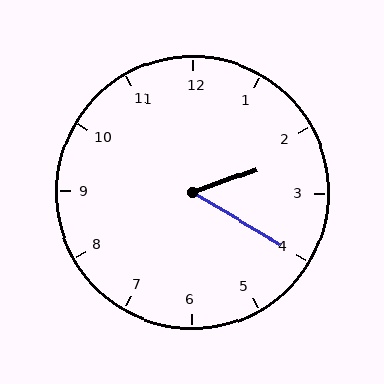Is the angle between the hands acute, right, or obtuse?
It is acute.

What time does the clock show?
2:20.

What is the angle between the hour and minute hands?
Approximately 50 degrees.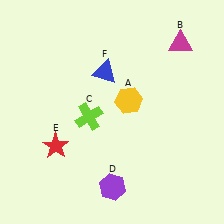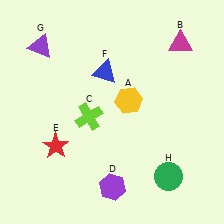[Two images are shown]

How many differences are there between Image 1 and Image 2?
There are 2 differences between the two images.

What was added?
A purple triangle (G), a green circle (H) were added in Image 2.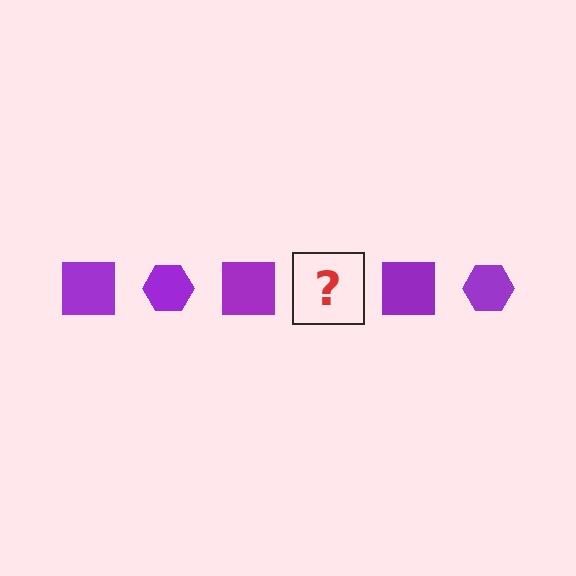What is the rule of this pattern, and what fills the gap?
The rule is that the pattern cycles through square, hexagon shapes in purple. The gap should be filled with a purple hexagon.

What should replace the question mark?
The question mark should be replaced with a purple hexagon.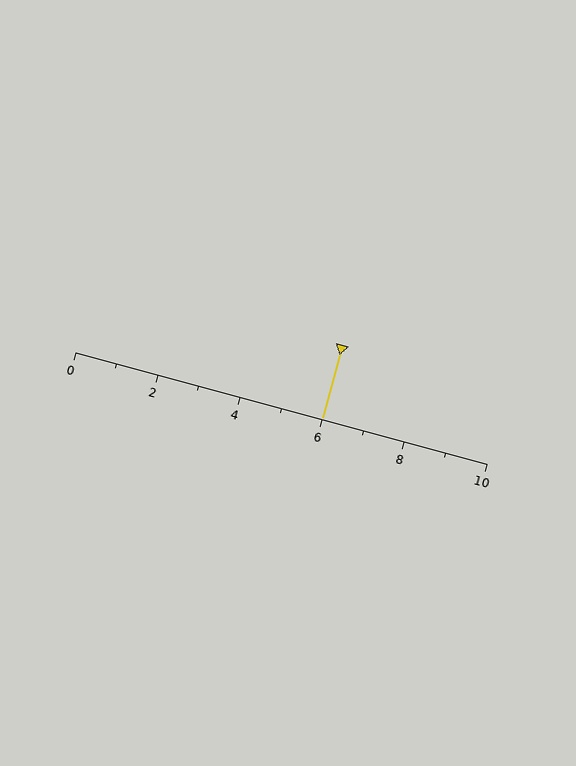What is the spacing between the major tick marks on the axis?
The major ticks are spaced 2 apart.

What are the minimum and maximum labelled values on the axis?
The axis runs from 0 to 10.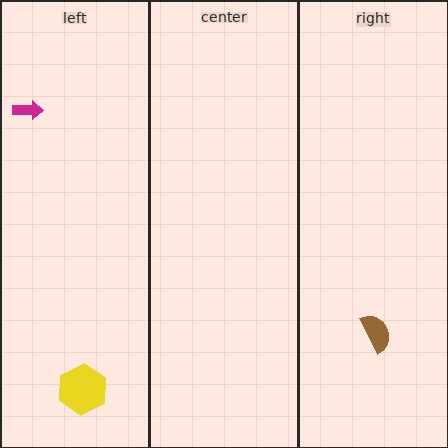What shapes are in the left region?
The magenta arrow, the yellow hexagon.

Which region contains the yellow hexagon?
The left region.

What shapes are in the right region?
The brown semicircle.